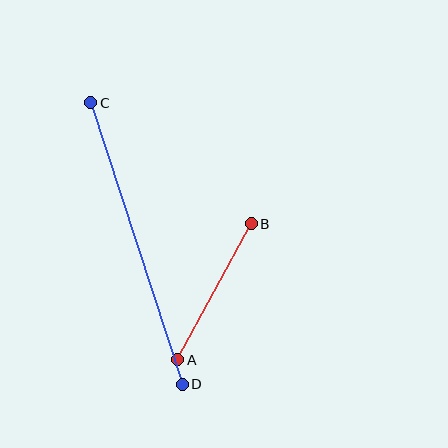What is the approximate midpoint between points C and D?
The midpoint is at approximately (136, 244) pixels.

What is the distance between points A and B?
The distance is approximately 155 pixels.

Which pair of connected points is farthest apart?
Points C and D are farthest apart.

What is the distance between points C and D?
The distance is approximately 296 pixels.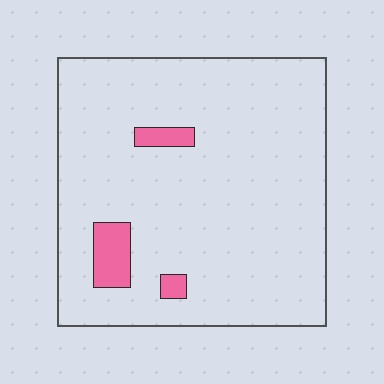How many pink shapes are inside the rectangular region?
3.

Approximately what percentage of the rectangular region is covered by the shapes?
Approximately 5%.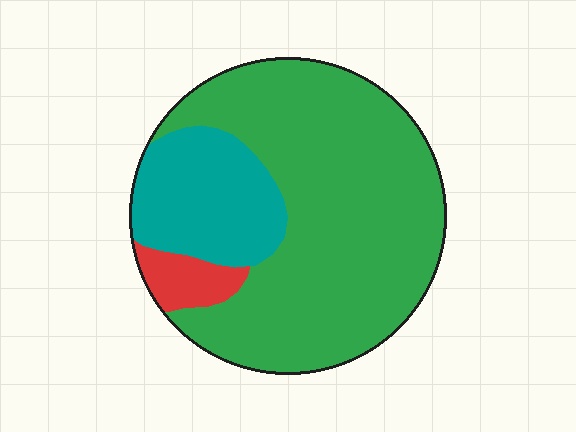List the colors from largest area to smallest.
From largest to smallest: green, teal, red.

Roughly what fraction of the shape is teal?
Teal takes up less than a quarter of the shape.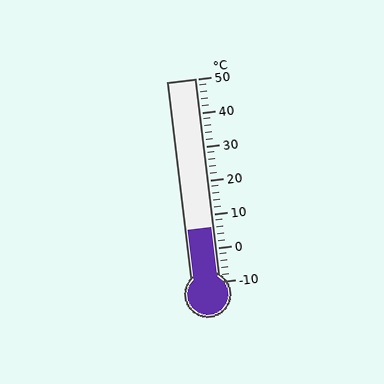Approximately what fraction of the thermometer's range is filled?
The thermometer is filled to approximately 25% of its range.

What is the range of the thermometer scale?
The thermometer scale ranges from -10°C to 50°C.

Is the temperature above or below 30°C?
The temperature is below 30°C.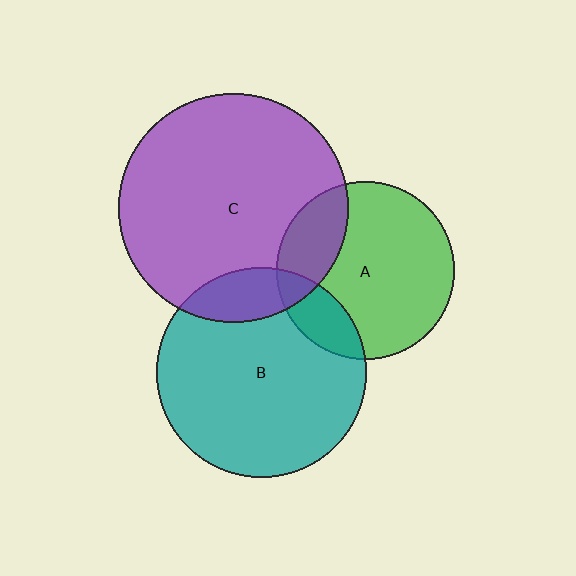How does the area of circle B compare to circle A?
Approximately 1.4 times.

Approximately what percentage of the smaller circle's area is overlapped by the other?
Approximately 15%.